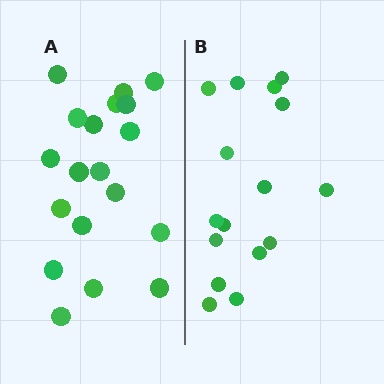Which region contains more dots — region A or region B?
Region A (the left region) has more dots.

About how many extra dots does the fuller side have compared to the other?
Region A has just a few more — roughly 2 or 3 more dots than region B.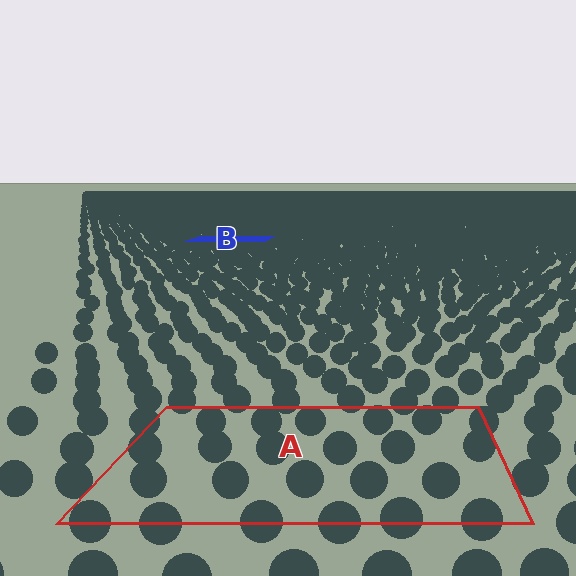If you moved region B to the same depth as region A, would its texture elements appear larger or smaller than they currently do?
They would appear larger. At a closer depth, the same texture elements are projected at a bigger on-screen size.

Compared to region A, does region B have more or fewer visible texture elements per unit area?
Region B has more texture elements per unit area — they are packed more densely because it is farther away.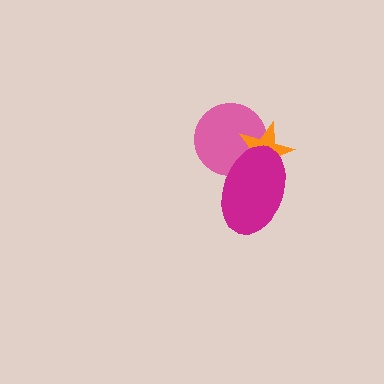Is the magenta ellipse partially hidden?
No, no other shape covers it.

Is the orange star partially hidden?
Yes, it is partially covered by another shape.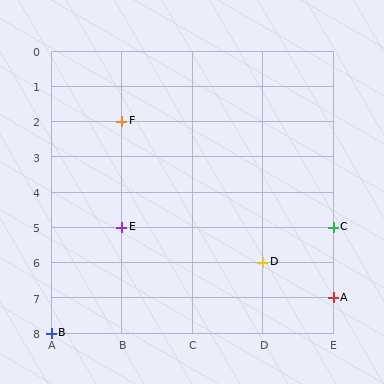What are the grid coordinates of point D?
Point D is at grid coordinates (D, 6).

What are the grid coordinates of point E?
Point E is at grid coordinates (B, 5).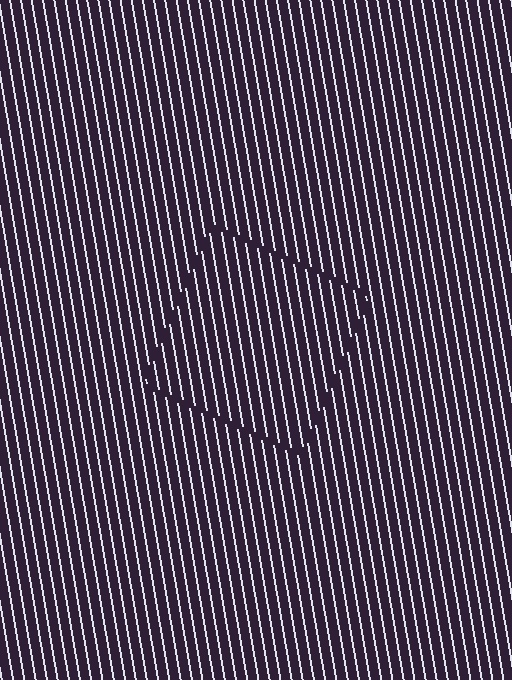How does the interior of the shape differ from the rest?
The interior of the shape contains the same grating, shifted by half a period — the contour is defined by the phase discontinuity where line-ends from the inner and outer gratings abut.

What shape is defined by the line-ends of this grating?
An illusory square. The interior of the shape contains the same grating, shifted by half a period — the contour is defined by the phase discontinuity where line-ends from the inner and outer gratings abut.